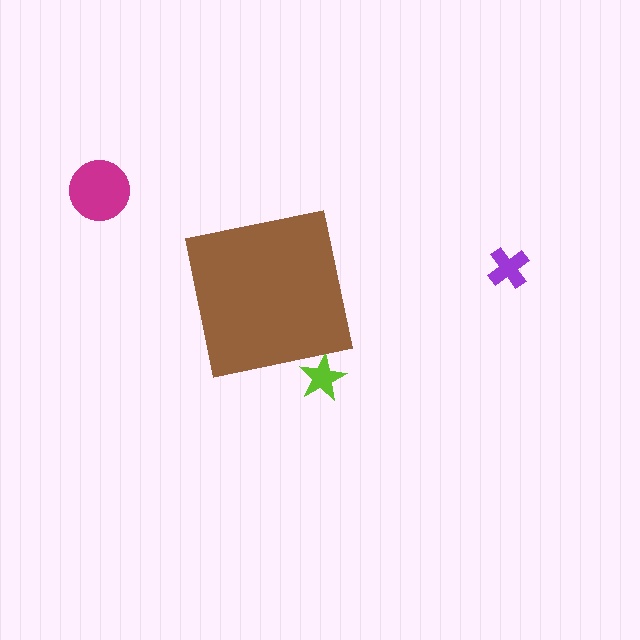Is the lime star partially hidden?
Yes, the lime star is partially hidden behind the brown square.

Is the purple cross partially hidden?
No, the purple cross is fully visible.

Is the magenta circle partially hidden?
No, the magenta circle is fully visible.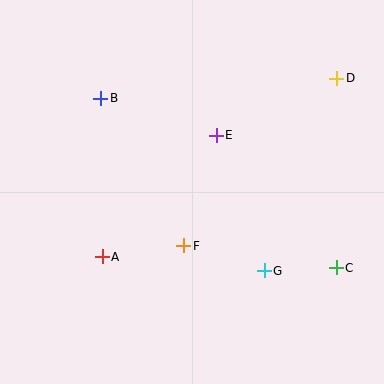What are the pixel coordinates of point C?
Point C is at (336, 268).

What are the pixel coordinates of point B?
Point B is at (101, 98).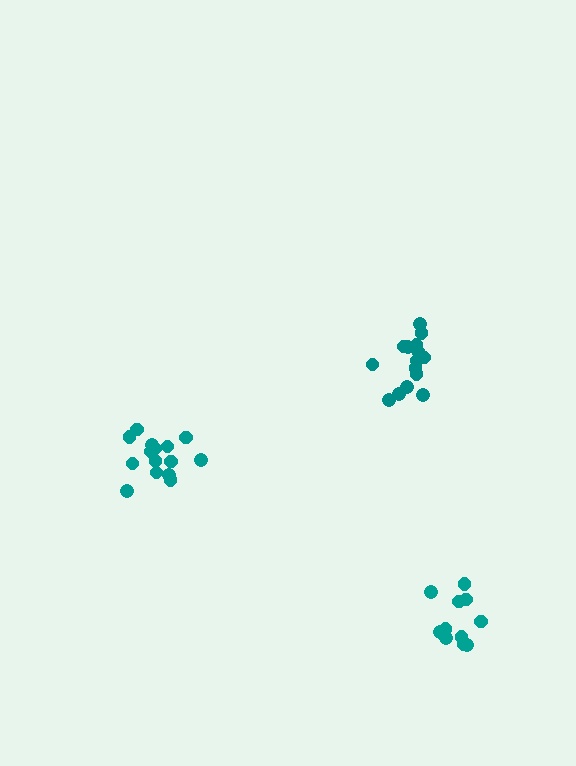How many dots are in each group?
Group 1: 16 dots, Group 2: 15 dots, Group 3: 12 dots (43 total).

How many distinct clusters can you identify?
There are 3 distinct clusters.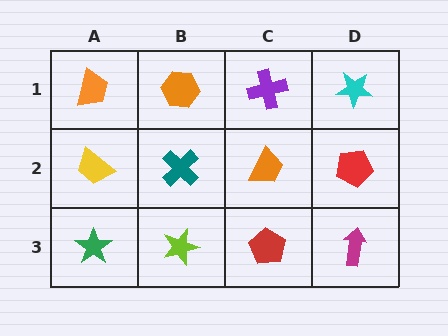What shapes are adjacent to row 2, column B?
An orange hexagon (row 1, column B), a lime star (row 3, column B), a yellow trapezoid (row 2, column A), an orange trapezoid (row 2, column C).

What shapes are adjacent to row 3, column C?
An orange trapezoid (row 2, column C), a lime star (row 3, column B), a magenta arrow (row 3, column D).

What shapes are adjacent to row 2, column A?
An orange trapezoid (row 1, column A), a green star (row 3, column A), a teal cross (row 2, column B).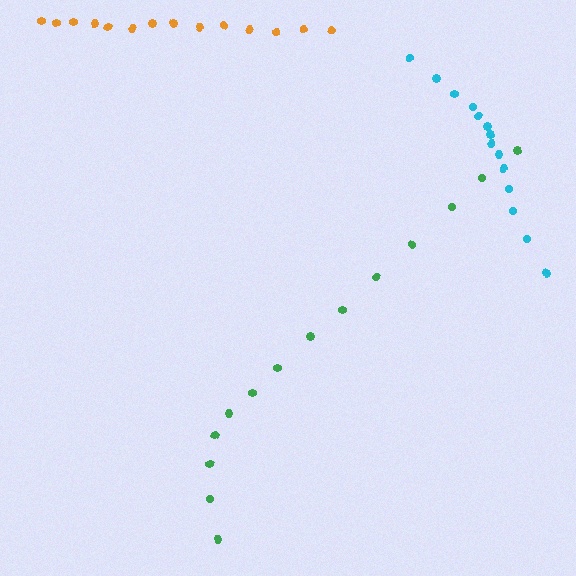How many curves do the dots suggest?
There are 3 distinct paths.